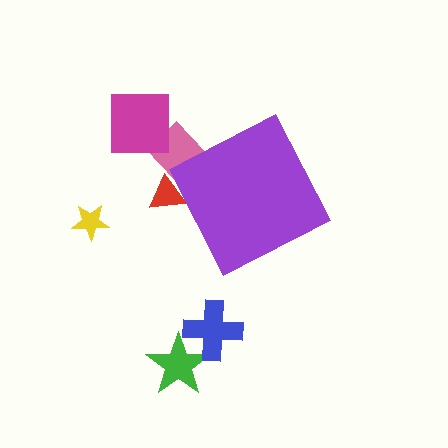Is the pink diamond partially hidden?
Yes, the pink diamond is partially hidden behind the purple diamond.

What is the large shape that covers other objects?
A purple diamond.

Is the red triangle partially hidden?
Yes, the red triangle is partially hidden behind the purple diamond.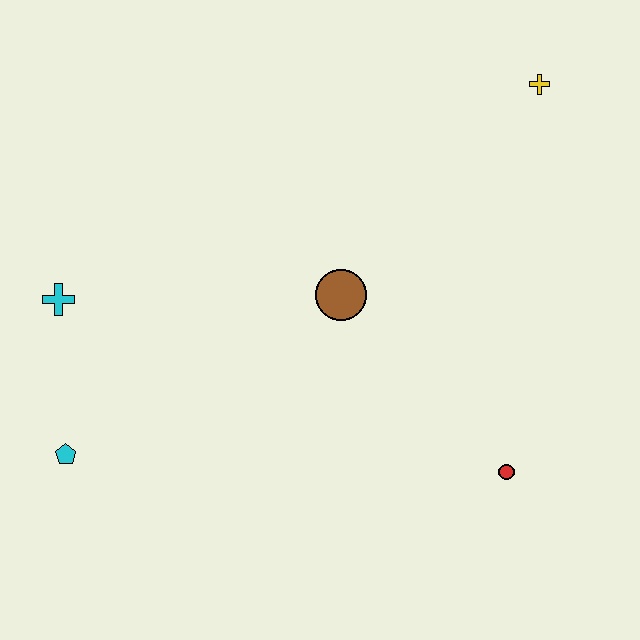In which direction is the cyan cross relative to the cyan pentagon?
The cyan cross is above the cyan pentagon.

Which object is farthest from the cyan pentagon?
The yellow cross is farthest from the cyan pentagon.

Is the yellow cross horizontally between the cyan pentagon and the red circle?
No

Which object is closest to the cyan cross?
The cyan pentagon is closest to the cyan cross.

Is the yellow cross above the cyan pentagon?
Yes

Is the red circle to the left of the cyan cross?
No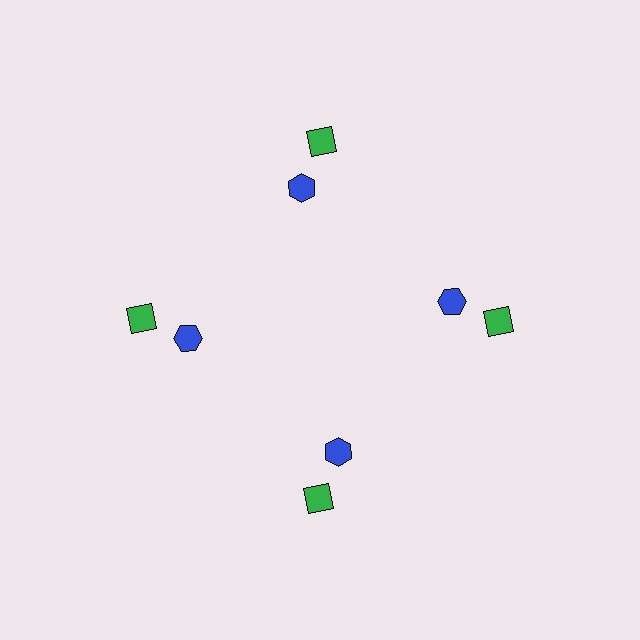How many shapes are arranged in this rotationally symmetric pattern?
There are 8 shapes, arranged in 4 groups of 2.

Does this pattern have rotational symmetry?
Yes, this pattern has 4-fold rotational symmetry. It looks the same after rotating 90 degrees around the center.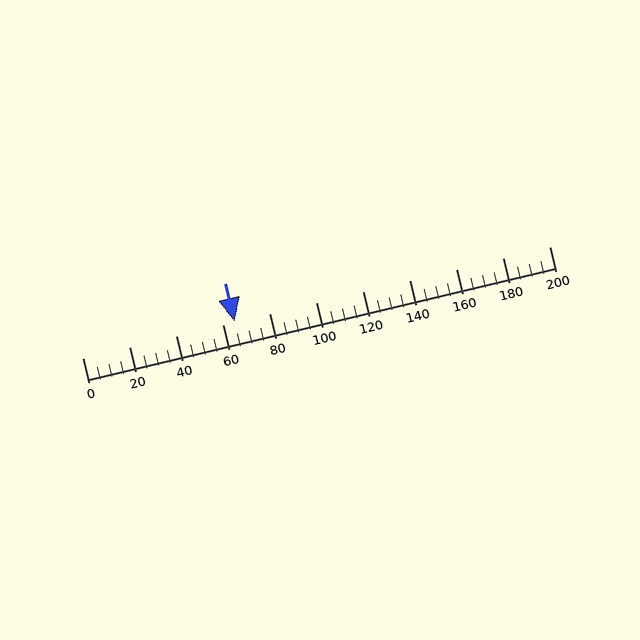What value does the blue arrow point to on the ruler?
The blue arrow points to approximately 65.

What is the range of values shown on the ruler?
The ruler shows values from 0 to 200.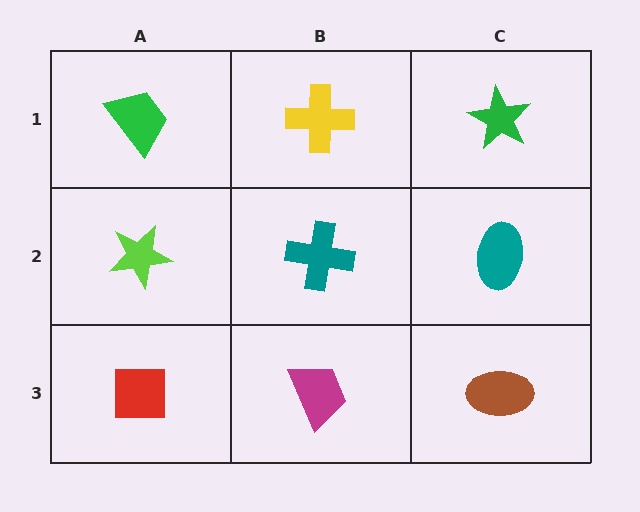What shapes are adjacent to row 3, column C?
A teal ellipse (row 2, column C), a magenta trapezoid (row 3, column B).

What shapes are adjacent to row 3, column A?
A lime star (row 2, column A), a magenta trapezoid (row 3, column B).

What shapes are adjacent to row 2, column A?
A green trapezoid (row 1, column A), a red square (row 3, column A), a teal cross (row 2, column B).